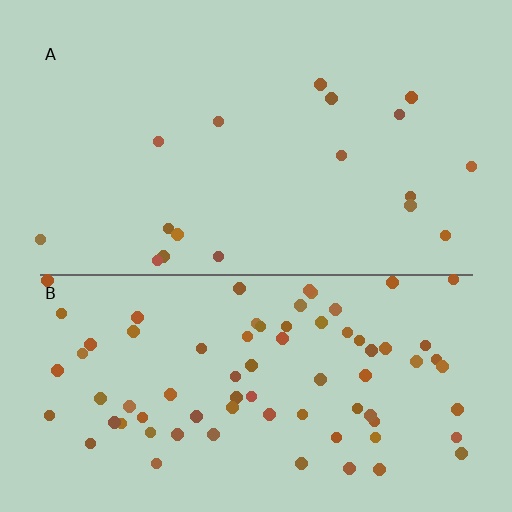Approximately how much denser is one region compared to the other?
Approximately 4.3× — region B over region A.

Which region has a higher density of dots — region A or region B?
B (the bottom).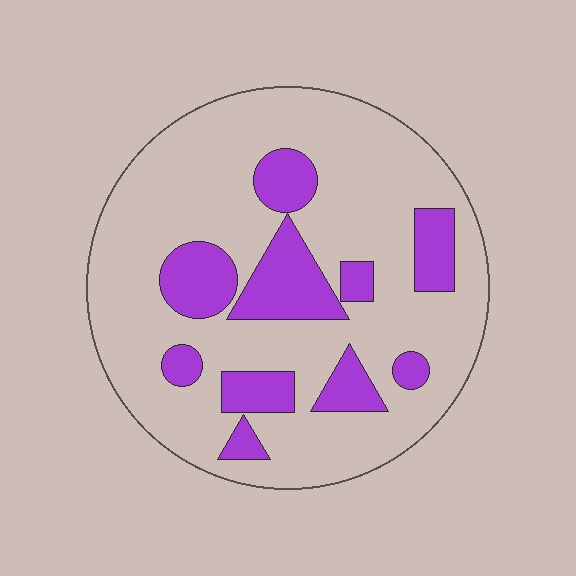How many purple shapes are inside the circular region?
10.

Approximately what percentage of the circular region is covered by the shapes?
Approximately 25%.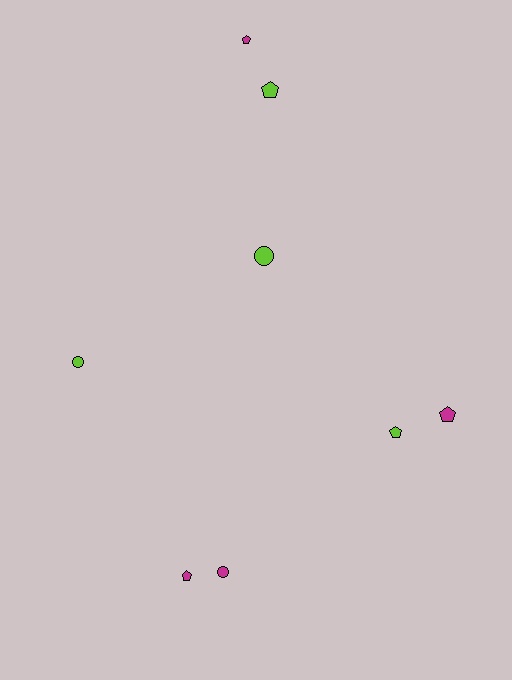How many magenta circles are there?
There is 1 magenta circle.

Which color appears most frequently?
Magenta, with 4 objects.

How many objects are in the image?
There are 8 objects.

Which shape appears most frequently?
Pentagon, with 5 objects.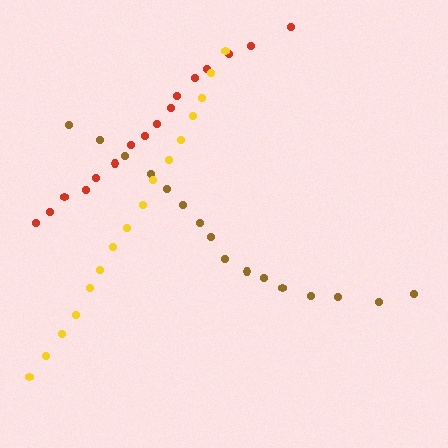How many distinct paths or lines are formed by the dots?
There are 3 distinct paths.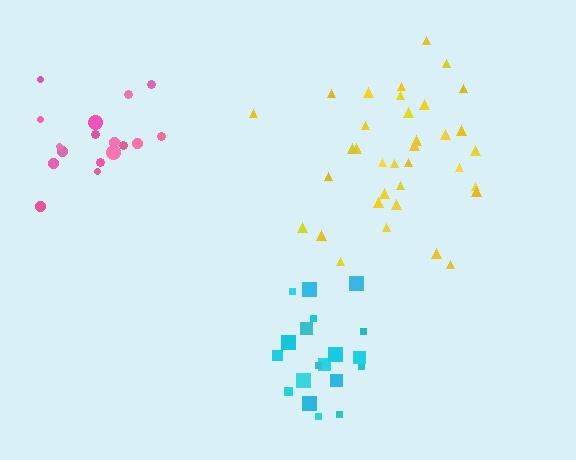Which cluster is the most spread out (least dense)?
Yellow.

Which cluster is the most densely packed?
Cyan.